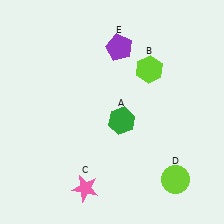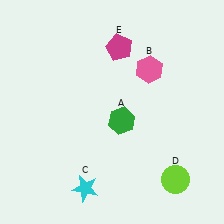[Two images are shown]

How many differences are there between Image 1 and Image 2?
There are 3 differences between the two images.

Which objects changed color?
B changed from lime to pink. C changed from pink to cyan. E changed from purple to magenta.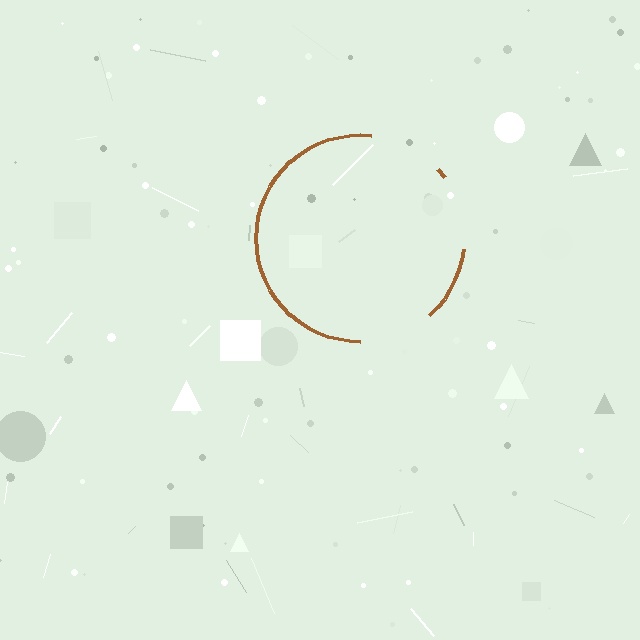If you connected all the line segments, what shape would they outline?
They would outline a circle.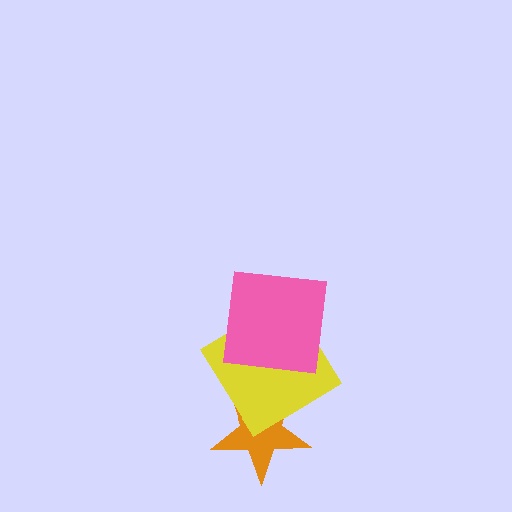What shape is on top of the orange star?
The yellow diamond is on top of the orange star.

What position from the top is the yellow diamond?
The yellow diamond is 2nd from the top.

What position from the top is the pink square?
The pink square is 1st from the top.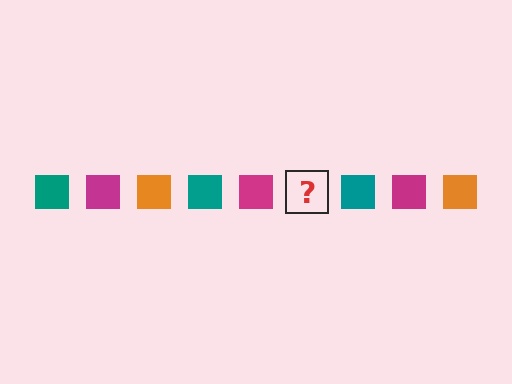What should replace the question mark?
The question mark should be replaced with an orange square.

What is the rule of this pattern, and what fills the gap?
The rule is that the pattern cycles through teal, magenta, orange squares. The gap should be filled with an orange square.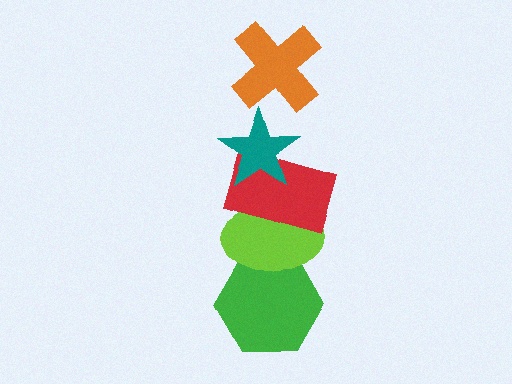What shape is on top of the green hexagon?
The lime ellipse is on top of the green hexagon.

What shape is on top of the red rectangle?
The teal star is on top of the red rectangle.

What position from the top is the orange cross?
The orange cross is 1st from the top.